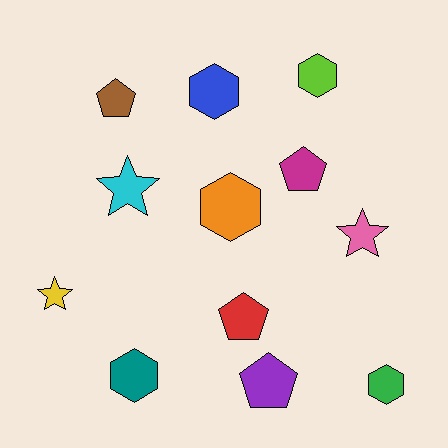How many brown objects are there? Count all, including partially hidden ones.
There is 1 brown object.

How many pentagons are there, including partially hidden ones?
There are 4 pentagons.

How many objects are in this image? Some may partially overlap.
There are 12 objects.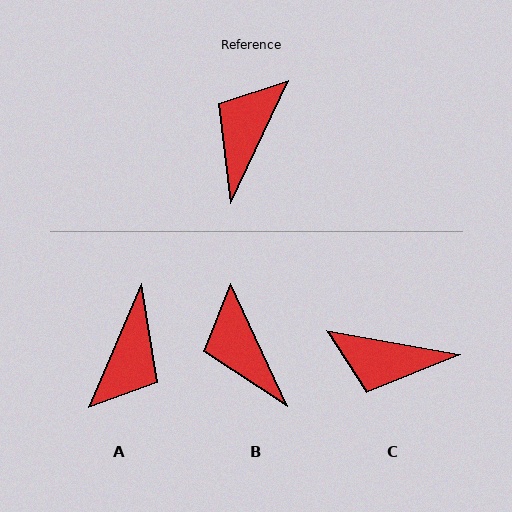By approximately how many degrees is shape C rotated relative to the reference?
Approximately 105 degrees counter-clockwise.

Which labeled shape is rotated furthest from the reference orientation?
A, about 178 degrees away.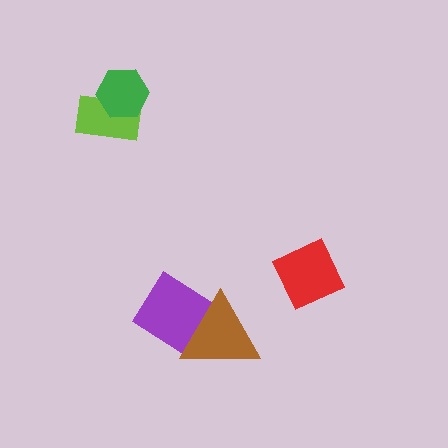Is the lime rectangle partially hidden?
Yes, it is partially covered by another shape.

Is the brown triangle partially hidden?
No, no other shape covers it.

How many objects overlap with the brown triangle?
1 object overlaps with the brown triangle.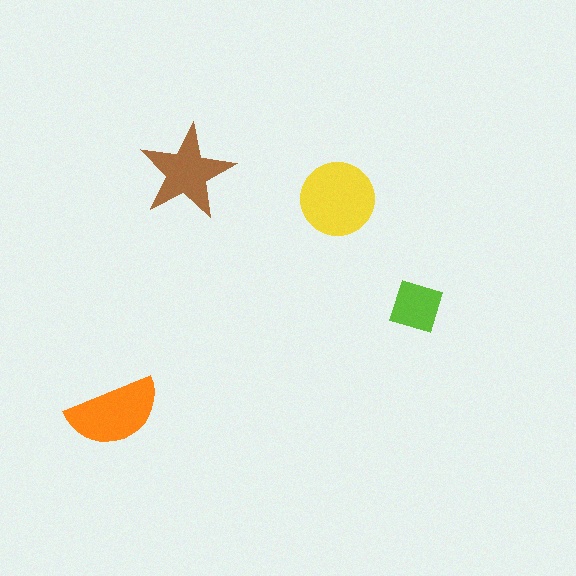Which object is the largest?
The yellow circle.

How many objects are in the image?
There are 4 objects in the image.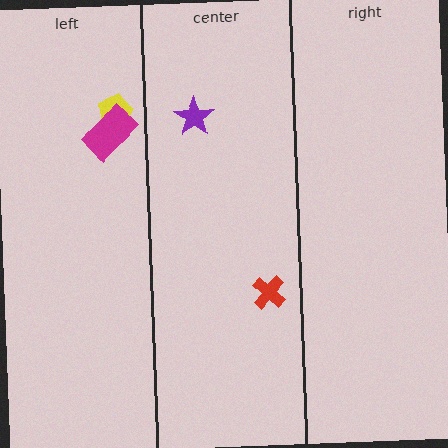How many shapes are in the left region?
2.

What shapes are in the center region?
The purple star, the red cross.